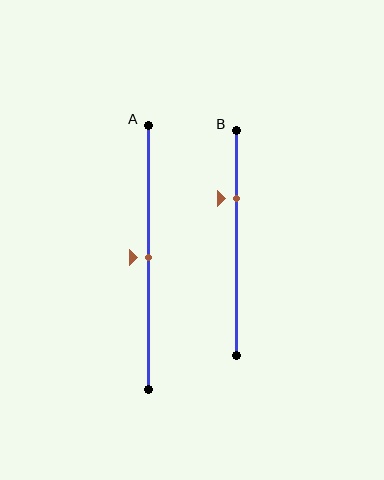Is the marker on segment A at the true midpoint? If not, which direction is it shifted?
Yes, the marker on segment A is at the true midpoint.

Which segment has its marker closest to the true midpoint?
Segment A has its marker closest to the true midpoint.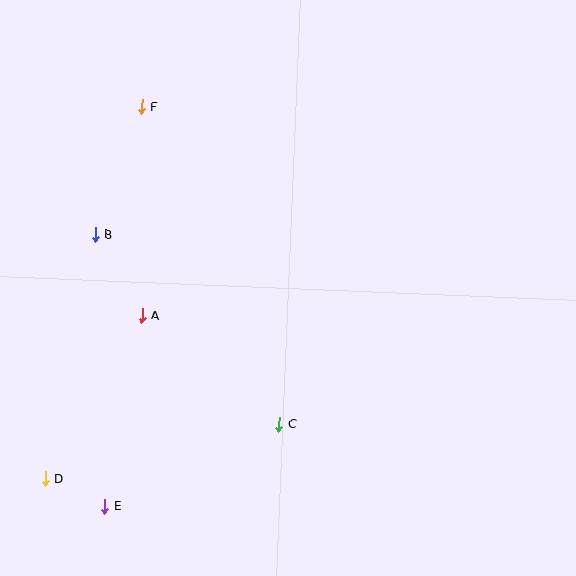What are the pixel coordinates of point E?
Point E is at (105, 506).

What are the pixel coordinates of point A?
Point A is at (142, 315).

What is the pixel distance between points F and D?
The distance between F and D is 385 pixels.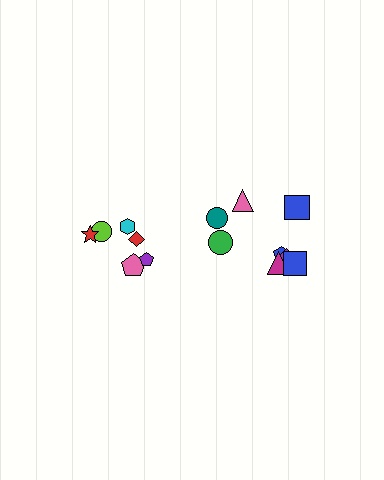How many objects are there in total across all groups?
There are 14 objects.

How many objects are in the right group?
There are 8 objects.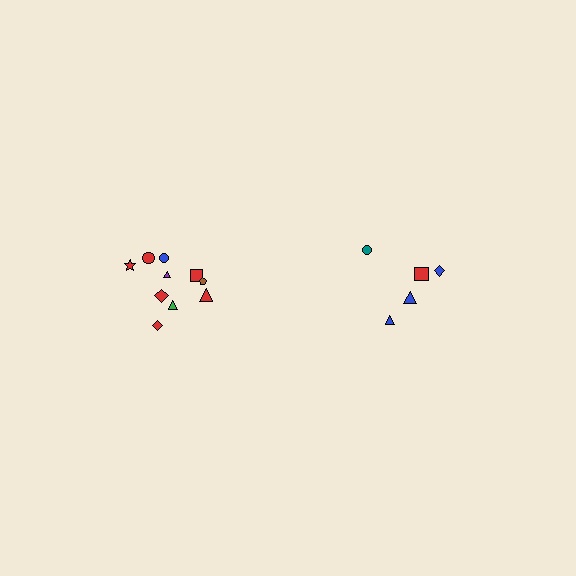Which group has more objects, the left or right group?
The left group.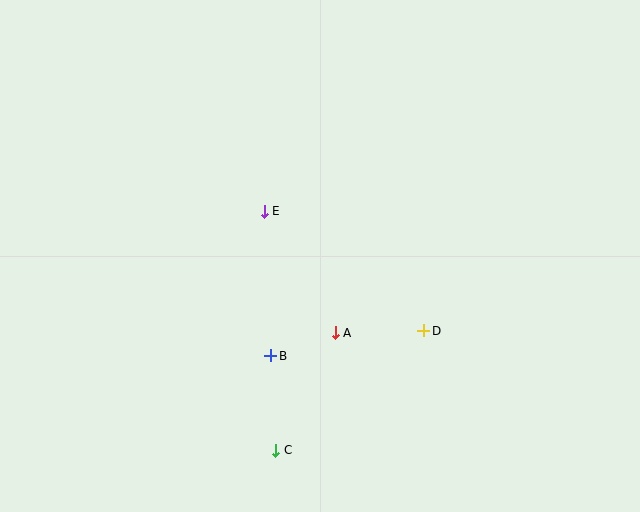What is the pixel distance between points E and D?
The distance between E and D is 199 pixels.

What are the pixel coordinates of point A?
Point A is at (335, 333).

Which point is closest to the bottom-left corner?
Point C is closest to the bottom-left corner.